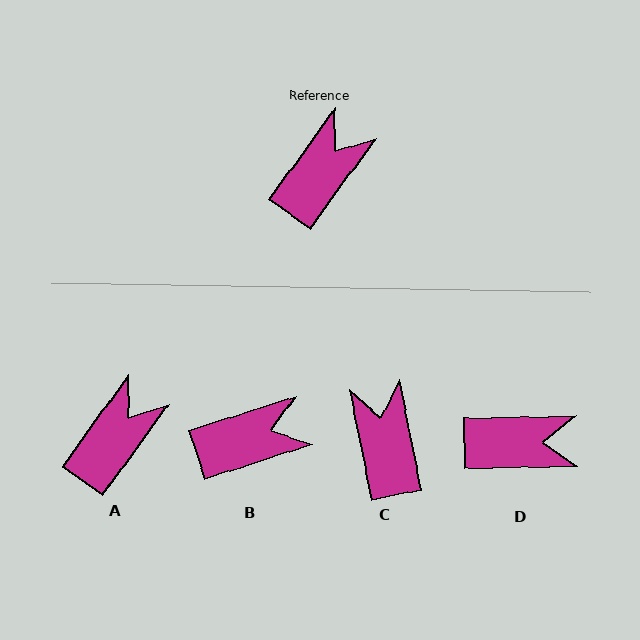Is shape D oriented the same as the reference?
No, it is off by about 53 degrees.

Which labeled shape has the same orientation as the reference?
A.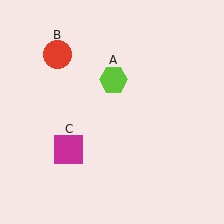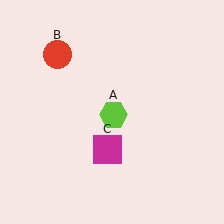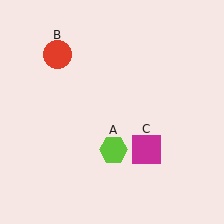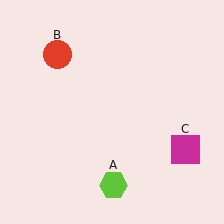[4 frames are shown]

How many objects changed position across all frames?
2 objects changed position: lime hexagon (object A), magenta square (object C).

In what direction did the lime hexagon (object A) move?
The lime hexagon (object A) moved down.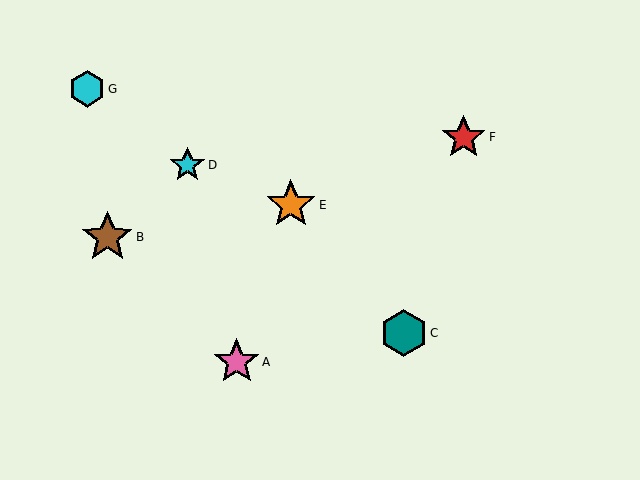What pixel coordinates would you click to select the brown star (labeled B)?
Click at (107, 237) to select the brown star B.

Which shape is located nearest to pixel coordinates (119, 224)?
The brown star (labeled B) at (107, 237) is nearest to that location.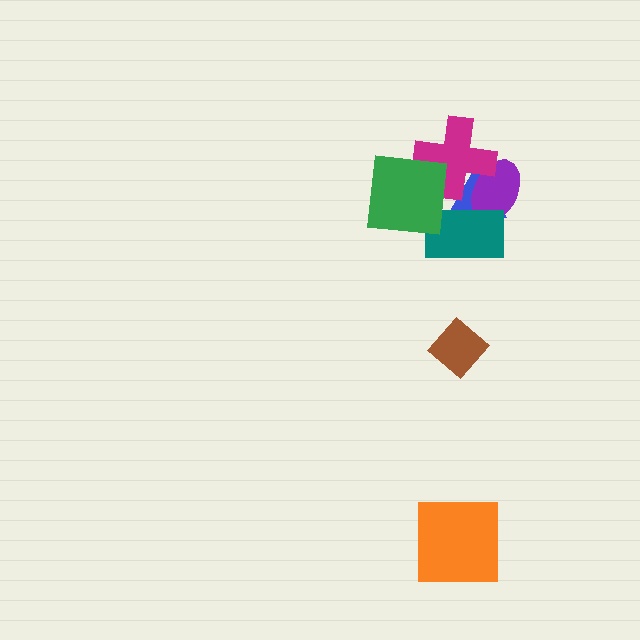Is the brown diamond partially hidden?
No, no other shape covers it.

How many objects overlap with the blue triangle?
3 objects overlap with the blue triangle.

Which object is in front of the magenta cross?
The green square is in front of the magenta cross.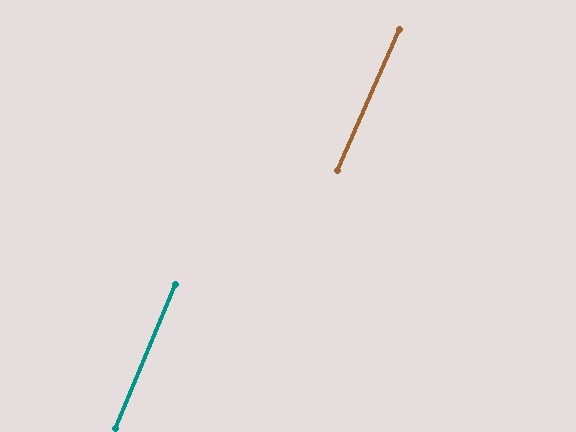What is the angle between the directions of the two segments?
Approximately 1 degree.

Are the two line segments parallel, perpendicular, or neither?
Parallel — their directions differ by only 1.2°.